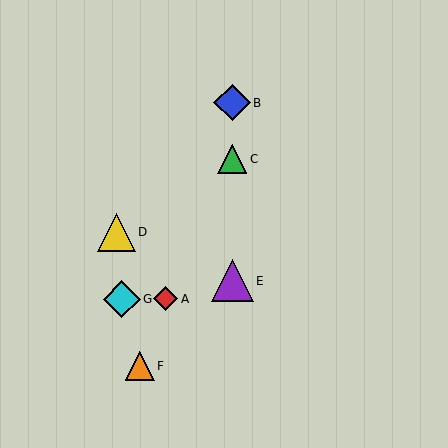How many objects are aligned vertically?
3 objects (B, C, E) are aligned vertically.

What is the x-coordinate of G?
Object G is at x≈122.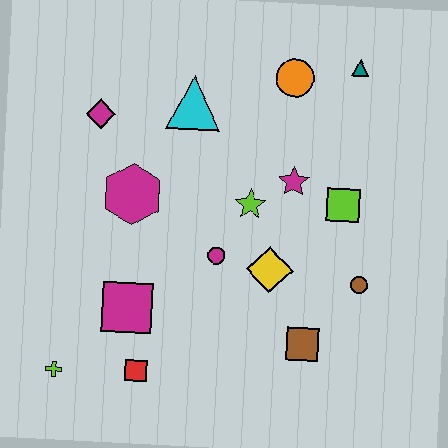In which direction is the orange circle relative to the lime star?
The orange circle is above the lime star.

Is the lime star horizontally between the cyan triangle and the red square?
No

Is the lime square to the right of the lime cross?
Yes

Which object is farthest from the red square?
The teal triangle is farthest from the red square.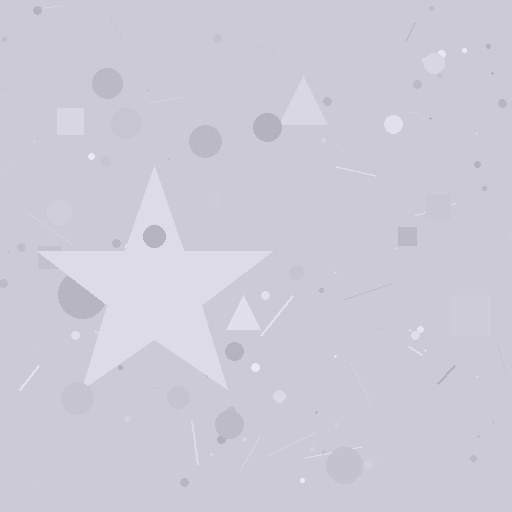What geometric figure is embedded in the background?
A star is embedded in the background.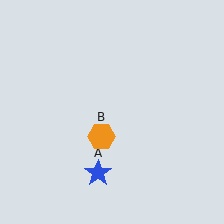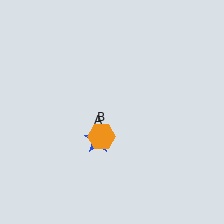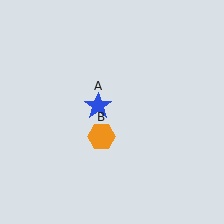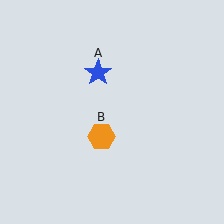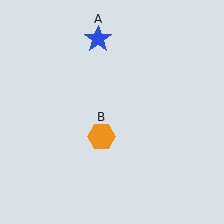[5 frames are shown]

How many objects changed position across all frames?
1 object changed position: blue star (object A).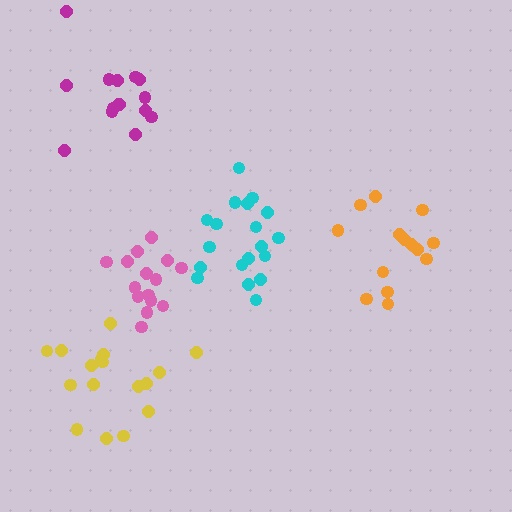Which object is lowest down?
The yellow cluster is bottommost.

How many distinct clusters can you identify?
There are 5 distinct clusters.